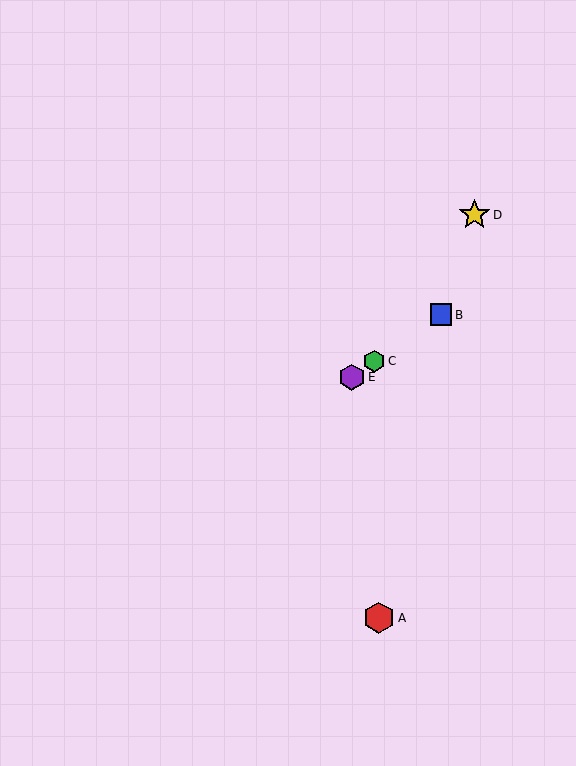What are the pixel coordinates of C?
Object C is at (374, 361).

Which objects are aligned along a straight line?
Objects B, C, E are aligned along a straight line.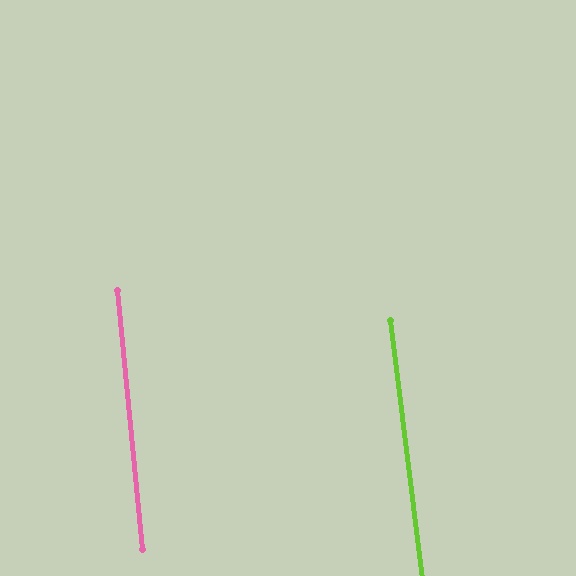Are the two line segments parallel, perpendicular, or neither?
Parallel — their directions differ by only 1.5°.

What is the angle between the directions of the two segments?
Approximately 2 degrees.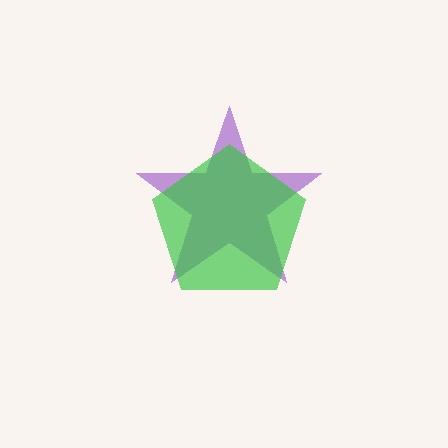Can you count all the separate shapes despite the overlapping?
Yes, there are 2 separate shapes.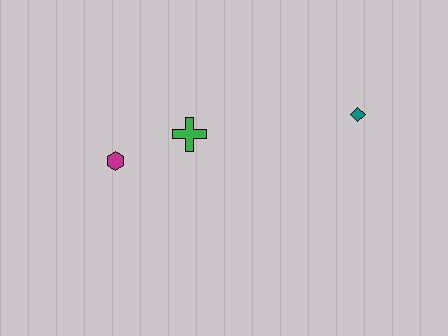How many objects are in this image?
There are 3 objects.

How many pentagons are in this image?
There are no pentagons.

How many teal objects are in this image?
There is 1 teal object.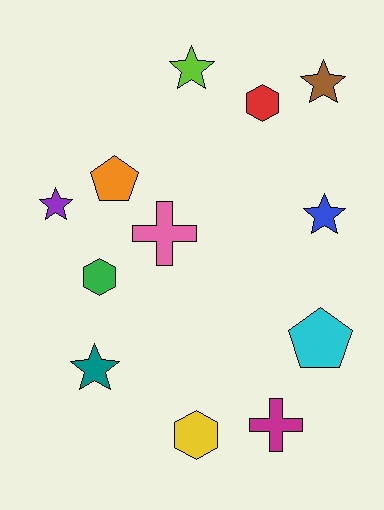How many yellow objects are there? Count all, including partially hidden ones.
There is 1 yellow object.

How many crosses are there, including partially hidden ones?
There are 2 crosses.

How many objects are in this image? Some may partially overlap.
There are 12 objects.